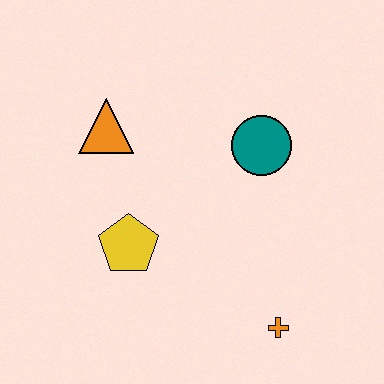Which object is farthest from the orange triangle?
The orange cross is farthest from the orange triangle.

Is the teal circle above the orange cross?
Yes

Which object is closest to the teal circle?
The orange triangle is closest to the teal circle.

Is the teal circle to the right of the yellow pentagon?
Yes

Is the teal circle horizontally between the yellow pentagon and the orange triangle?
No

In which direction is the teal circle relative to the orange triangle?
The teal circle is to the right of the orange triangle.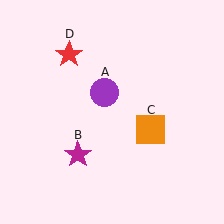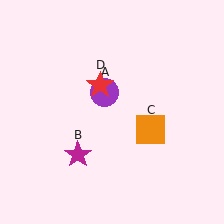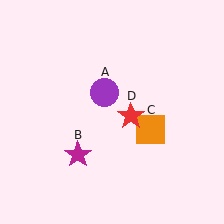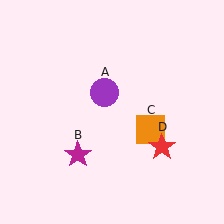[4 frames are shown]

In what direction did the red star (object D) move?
The red star (object D) moved down and to the right.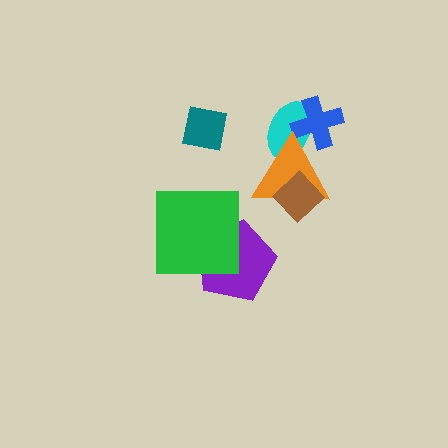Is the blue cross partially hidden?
Yes, it is partially covered by another shape.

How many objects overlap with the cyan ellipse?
2 objects overlap with the cyan ellipse.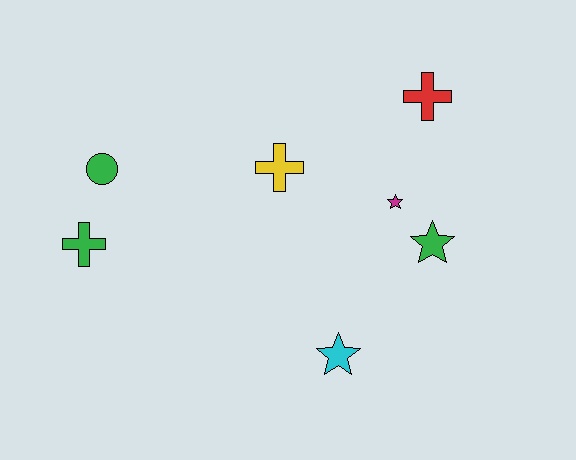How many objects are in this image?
There are 7 objects.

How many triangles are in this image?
There are no triangles.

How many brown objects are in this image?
There are no brown objects.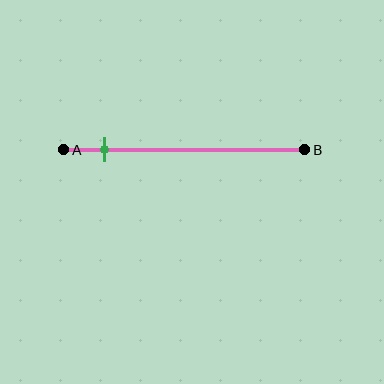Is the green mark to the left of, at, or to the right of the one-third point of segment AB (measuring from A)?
The green mark is to the left of the one-third point of segment AB.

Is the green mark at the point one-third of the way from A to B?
No, the mark is at about 15% from A, not at the 33% one-third point.